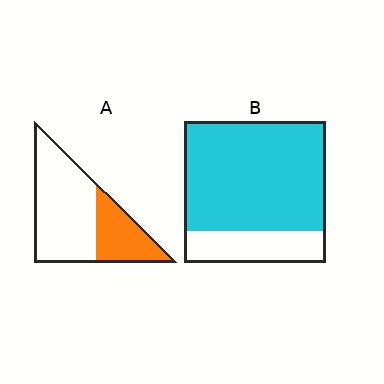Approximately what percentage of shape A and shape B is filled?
A is approximately 30% and B is approximately 75%.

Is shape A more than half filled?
No.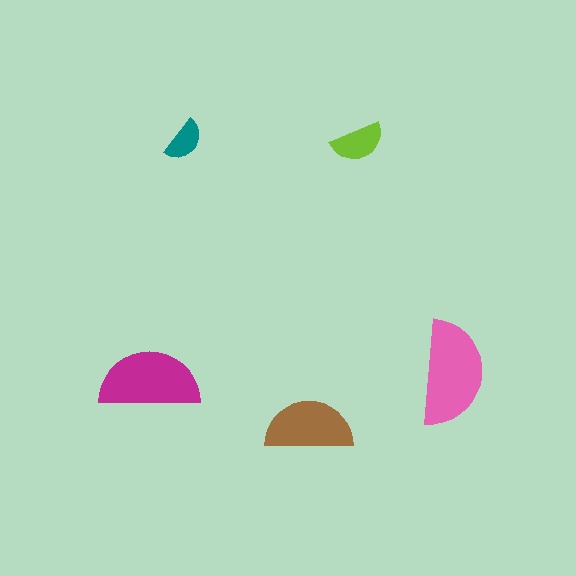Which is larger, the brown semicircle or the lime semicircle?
The brown one.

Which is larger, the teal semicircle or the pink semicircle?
The pink one.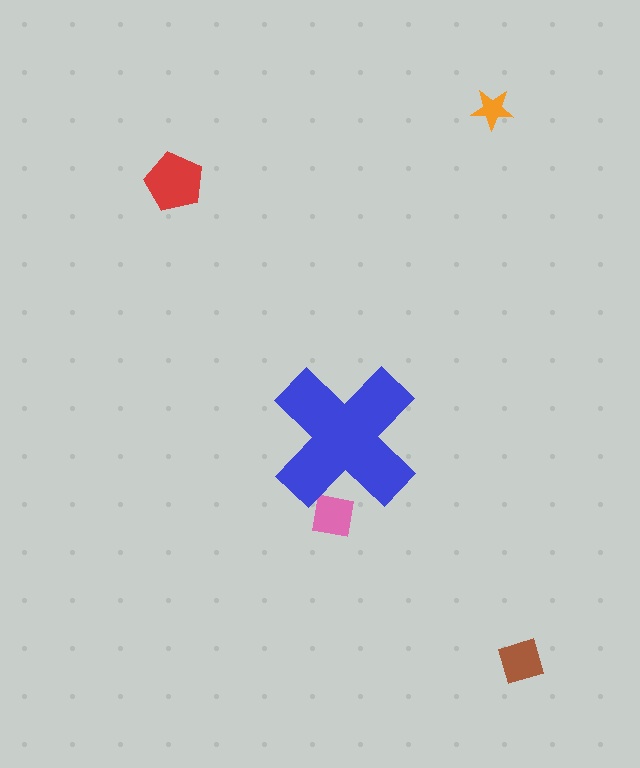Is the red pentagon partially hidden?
No, the red pentagon is fully visible.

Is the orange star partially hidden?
No, the orange star is fully visible.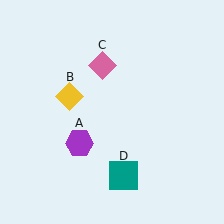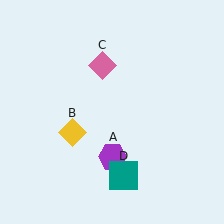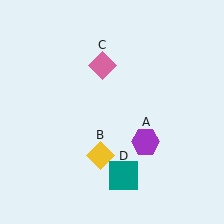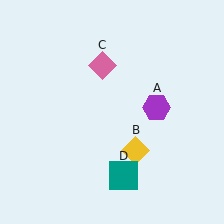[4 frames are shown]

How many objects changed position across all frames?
2 objects changed position: purple hexagon (object A), yellow diamond (object B).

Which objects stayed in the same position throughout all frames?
Pink diamond (object C) and teal square (object D) remained stationary.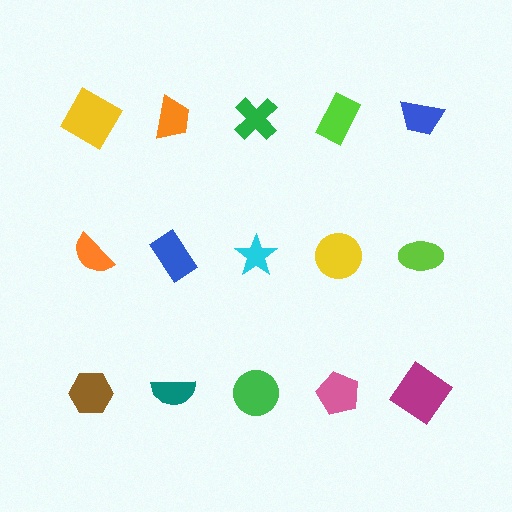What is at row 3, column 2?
A teal semicircle.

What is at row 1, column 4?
A lime rectangle.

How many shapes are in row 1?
5 shapes.